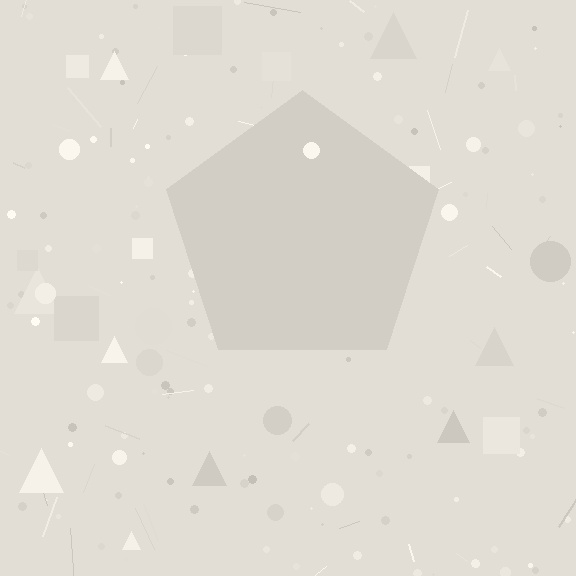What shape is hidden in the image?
A pentagon is hidden in the image.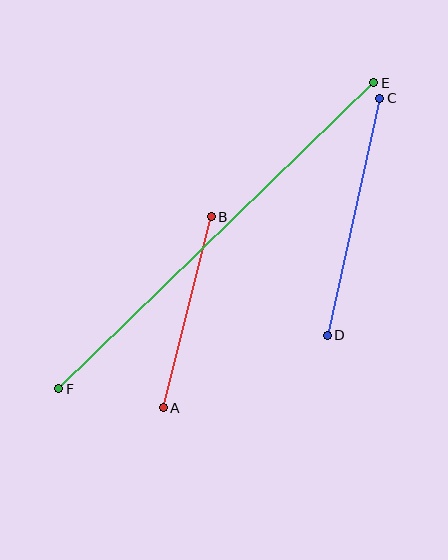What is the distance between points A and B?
The distance is approximately 197 pixels.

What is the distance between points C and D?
The distance is approximately 243 pixels.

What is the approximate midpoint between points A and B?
The midpoint is at approximately (187, 312) pixels.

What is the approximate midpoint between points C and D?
The midpoint is at approximately (354, 217) pixels.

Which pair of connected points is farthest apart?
Points E and F are farthest apart.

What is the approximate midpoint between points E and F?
The midpoint is at approximately (216, 236) pixels.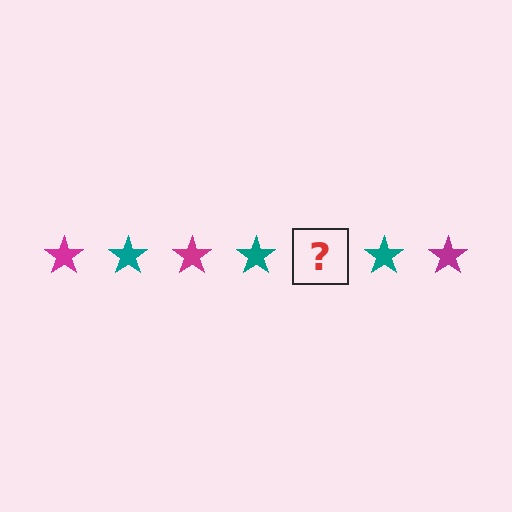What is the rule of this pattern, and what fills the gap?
The rule is that the pattern cycles through magenta, teal stars. The gap should be filled with a magenta star.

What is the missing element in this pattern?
The missing element is a magenta star.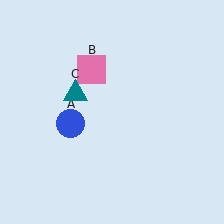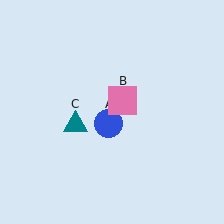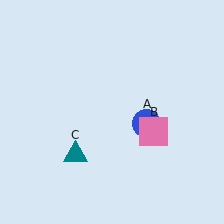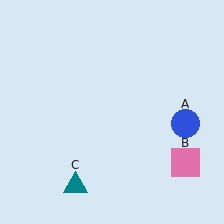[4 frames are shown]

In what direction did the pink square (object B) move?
The pink square (object B) moved down and to the right.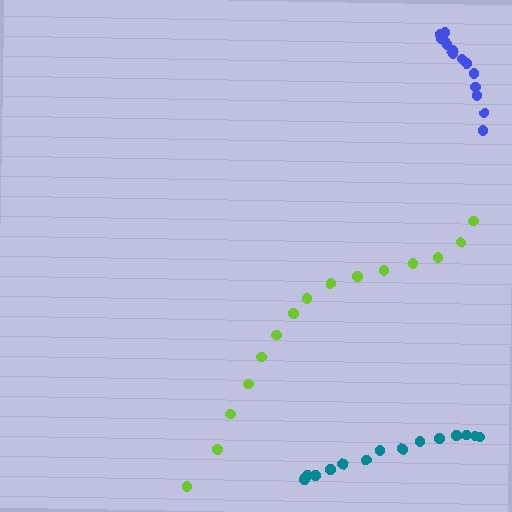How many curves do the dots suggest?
There are 3 distinct paths.